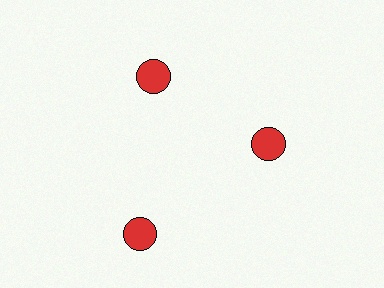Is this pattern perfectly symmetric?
No. The 3 red circles are arranged in a ring, but one element near the 7 o'clock position is pushed outward from the center, breaking the 3-fold rotational symmetry.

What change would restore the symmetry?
The symmetry would be restored by moving it inward, back onto the ring so that all 3 circles sit at equal angles and equal distance from the center.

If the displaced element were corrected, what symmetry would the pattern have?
It would have 3-fold rotational symmetry — the pattern would map onto itself every 120 degrees.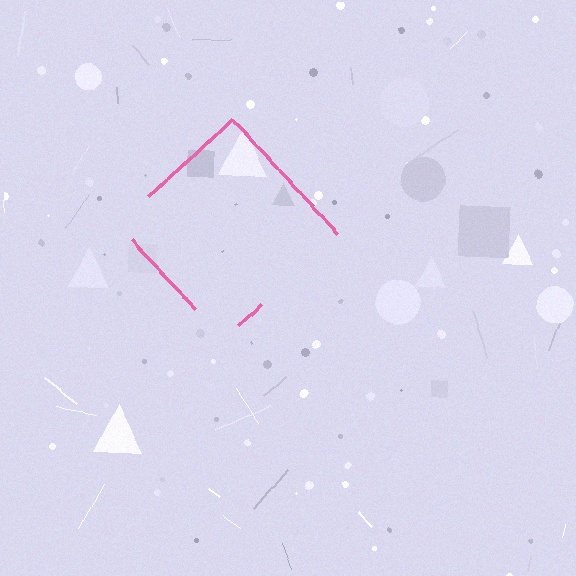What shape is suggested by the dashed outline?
The dashed outline suggests a diamond.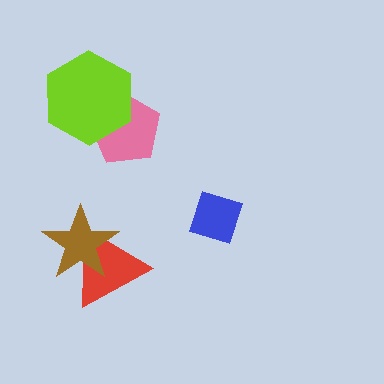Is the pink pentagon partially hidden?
Yes, it is partially covered by another shape.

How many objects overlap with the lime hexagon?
1 object overlaps with the lime hexagon.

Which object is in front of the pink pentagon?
The lime hexagon is in front of the pink pentagon.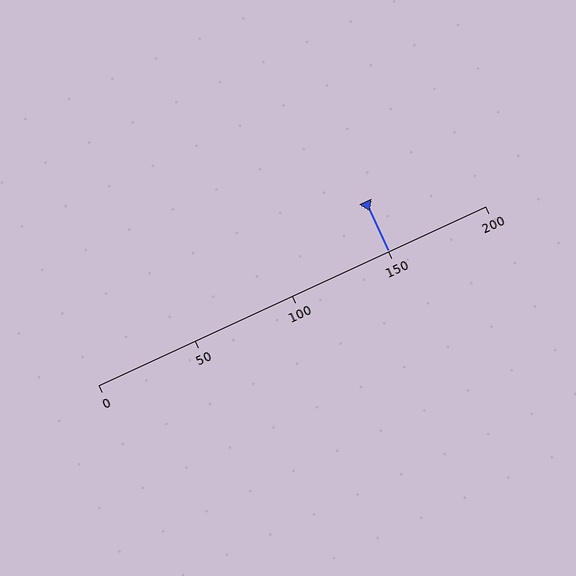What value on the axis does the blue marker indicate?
The marker indicates approximately 150.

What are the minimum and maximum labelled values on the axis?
The axis runs from 0 to 200.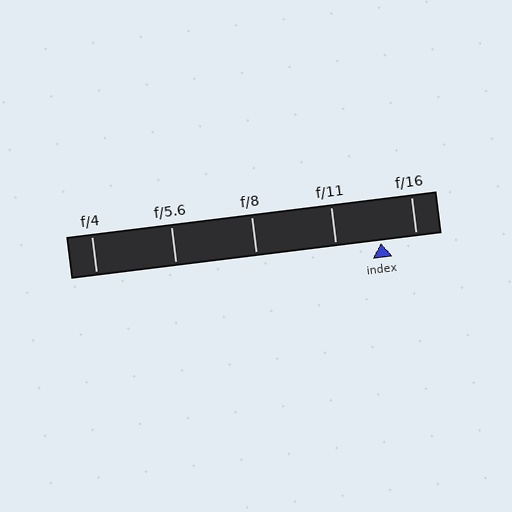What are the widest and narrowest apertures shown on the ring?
The widest aperture shown is f/4 and the narrowest is f/16.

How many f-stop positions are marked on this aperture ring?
There are 5 f-stop positions marked.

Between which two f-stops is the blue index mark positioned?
The index mark is between f/11 and f/16.